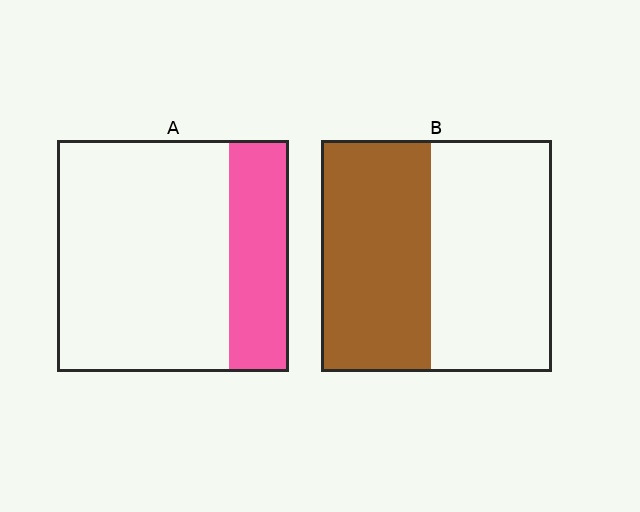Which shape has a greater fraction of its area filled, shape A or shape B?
Shape B.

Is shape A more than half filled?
No.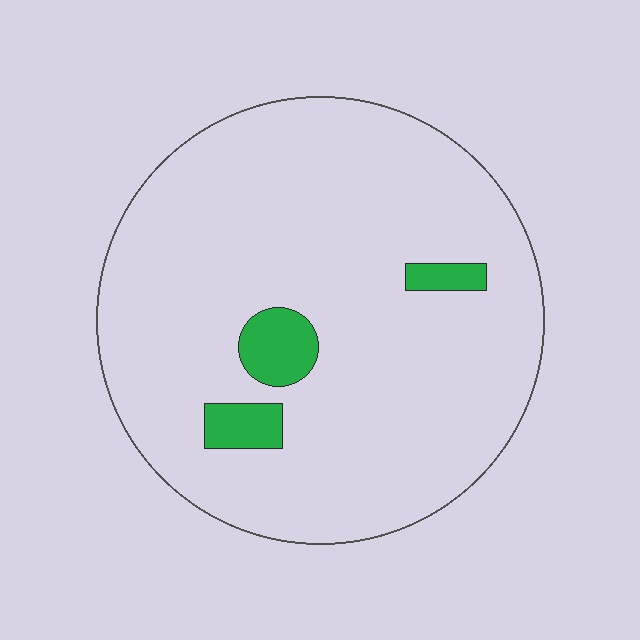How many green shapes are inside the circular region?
3.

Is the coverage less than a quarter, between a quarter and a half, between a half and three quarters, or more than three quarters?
Less than a quarter.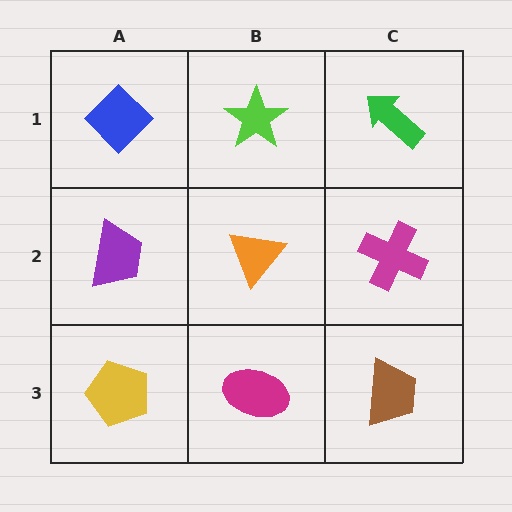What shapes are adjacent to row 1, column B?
An orange triangle (row 2, column B), a blue diamond (row 1, column A), a green arrow (row 1, column C).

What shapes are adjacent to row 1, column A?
A purple trapezoid (row 2, column A), a lime star (row 1, column B).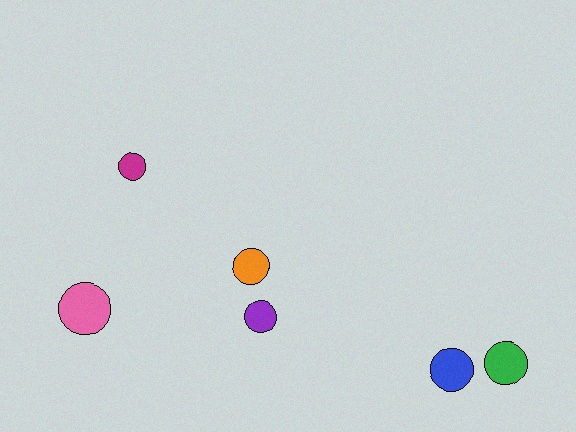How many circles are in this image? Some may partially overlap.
There are 6 circles.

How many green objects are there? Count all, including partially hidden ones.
There is 1 green object.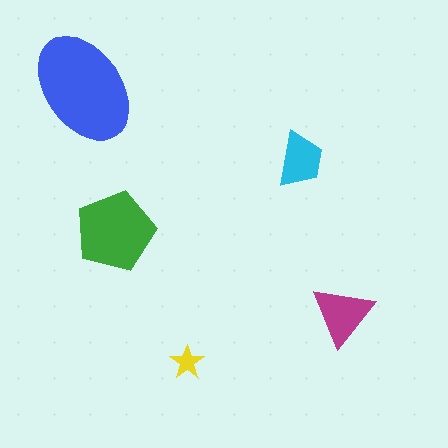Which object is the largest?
The blue ellipse.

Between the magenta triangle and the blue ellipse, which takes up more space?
The blue ellipse.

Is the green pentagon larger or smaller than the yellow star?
Larger.